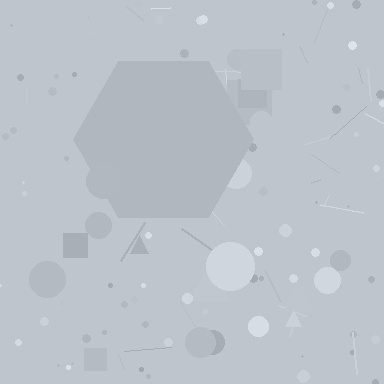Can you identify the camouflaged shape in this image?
The camouflaged shape is a hexagon.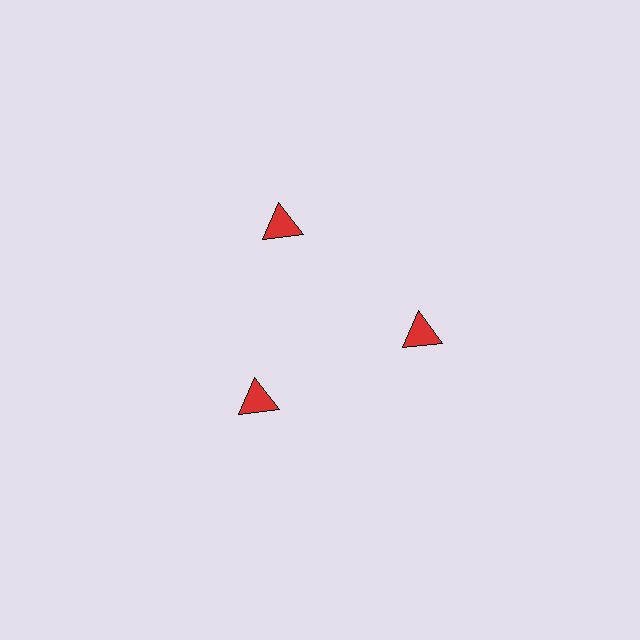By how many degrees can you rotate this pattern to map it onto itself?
The pattern maps onto itself every 120 degrees of rotation.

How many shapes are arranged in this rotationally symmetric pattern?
There are 3 shapes, arranged in 3 groups of 1.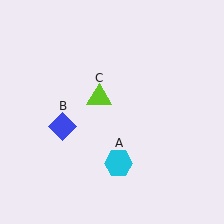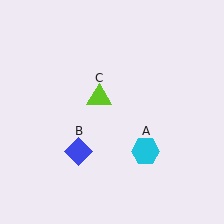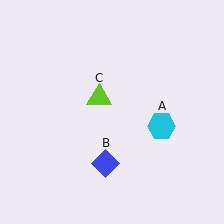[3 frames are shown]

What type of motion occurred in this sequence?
The cyan hexagon (object A), blue diamond (object B) rotated counterclockwise around the center of the scene.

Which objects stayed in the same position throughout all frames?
Lime triangle (object C) remained stationary.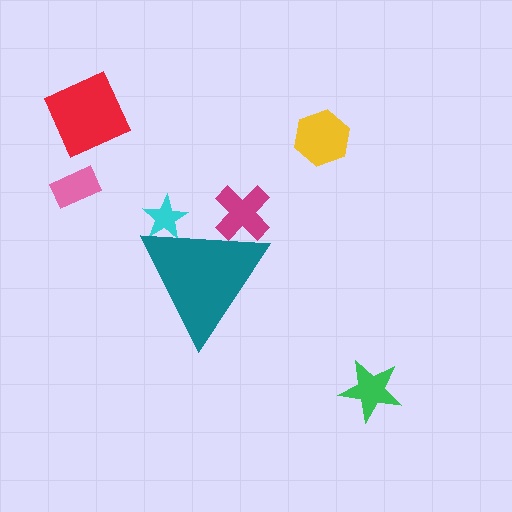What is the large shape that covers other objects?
A teal triangle.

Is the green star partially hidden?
No, the green star is fully visible.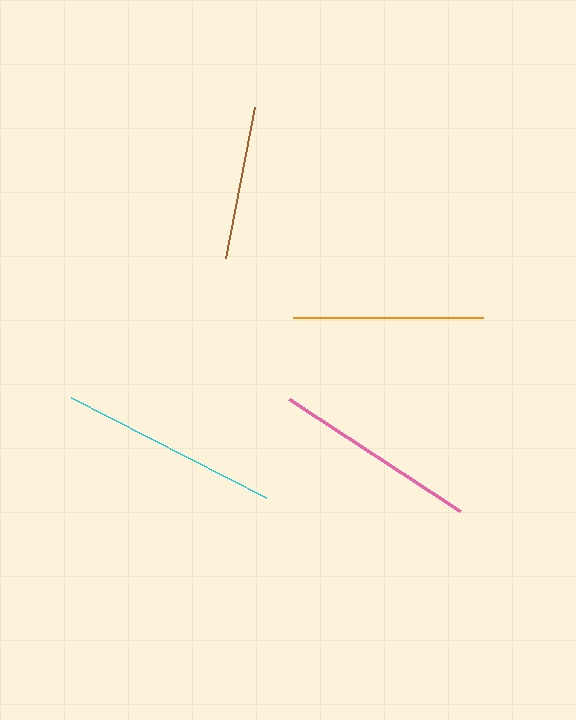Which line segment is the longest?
The cyan line is the longest at approximately 220 pixels.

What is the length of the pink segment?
The pink segment is approximately 203 pixels long.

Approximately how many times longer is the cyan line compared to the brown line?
The cyan line is approximately 1.4 times the length of the brown line.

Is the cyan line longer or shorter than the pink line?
The cyan line is longer than the pink line.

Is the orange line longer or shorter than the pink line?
The pink line is longer than the orange line.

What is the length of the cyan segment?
The cyan segment is approximately 220 pixels long.